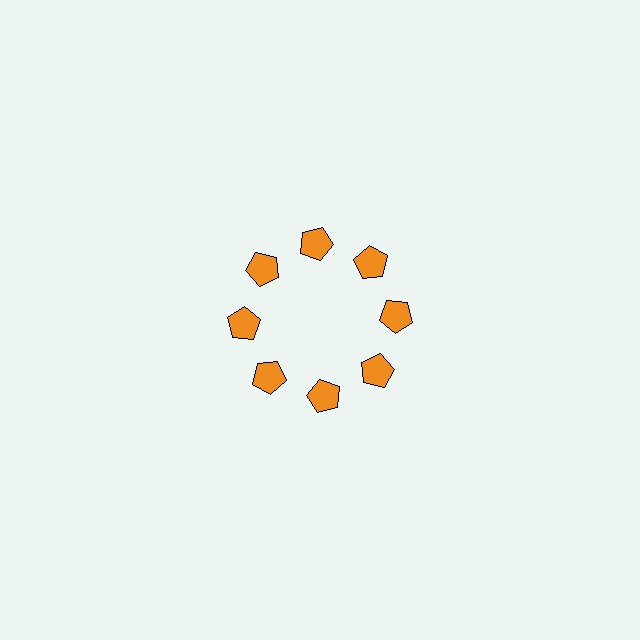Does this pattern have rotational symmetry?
Yes, this pattern has 8-fold rotational symmetry. It looks the same after rotating 45 degrees around the center.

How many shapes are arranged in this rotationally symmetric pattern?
There are 8 shapes, arranged in 8 groups of 1.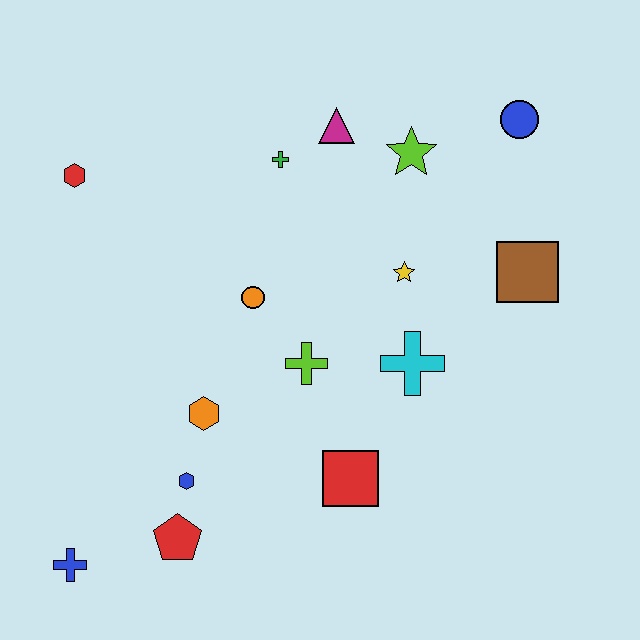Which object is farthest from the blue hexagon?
The blue circle is farthest from the blue hexagon.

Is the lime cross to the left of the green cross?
No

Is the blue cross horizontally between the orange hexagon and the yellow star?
No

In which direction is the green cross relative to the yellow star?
The green cross is to the left of the yellow star.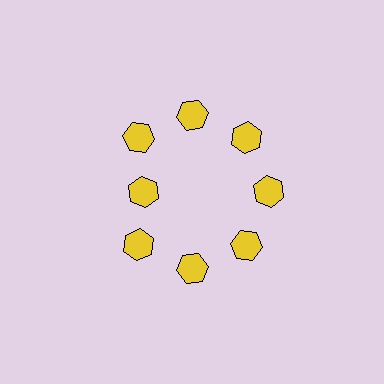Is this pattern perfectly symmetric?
No. The 8 yellow hexagons are arranged in a ring, but one element near the 9 o'clock position is pulled inward toward the center, breaking the 8-fold rotational symmetry.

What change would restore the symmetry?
The symmetry would be restored by moving it outward, back onto the ring so that all 8 hexagons sit at equal angles and equal distance from the center.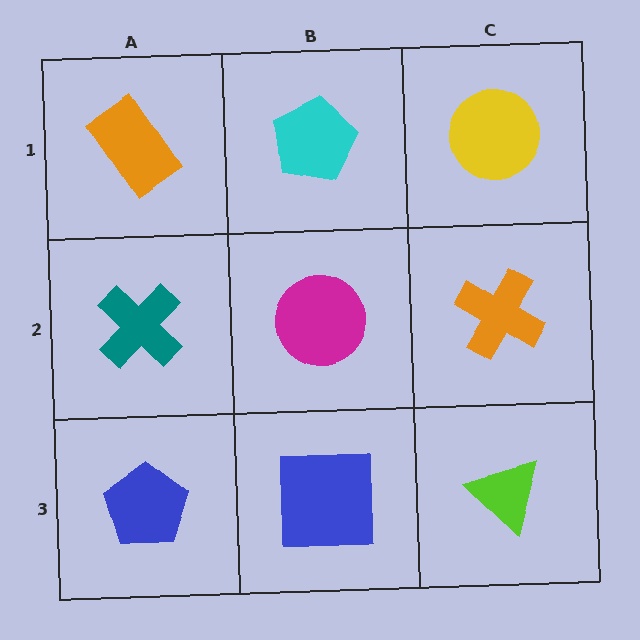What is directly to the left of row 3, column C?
A blue square.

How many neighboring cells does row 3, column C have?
2.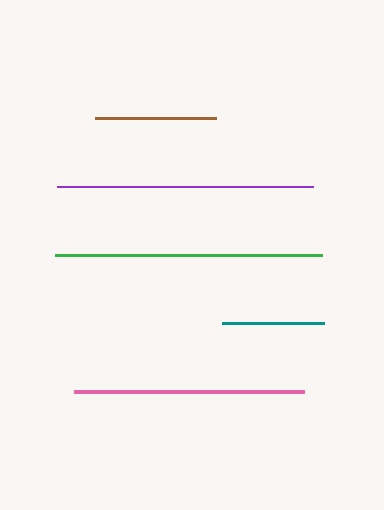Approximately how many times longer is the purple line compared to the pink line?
The purple line is approximately 1.1 times the length of the pink line.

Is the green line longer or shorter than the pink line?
The green line is longer than the pink line.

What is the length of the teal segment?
The teal segment is approximately 102 pixels long.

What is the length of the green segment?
The green segment is approximately 268 pixels long.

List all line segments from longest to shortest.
From longest to shortest: green, purple, pink, brown, teal.